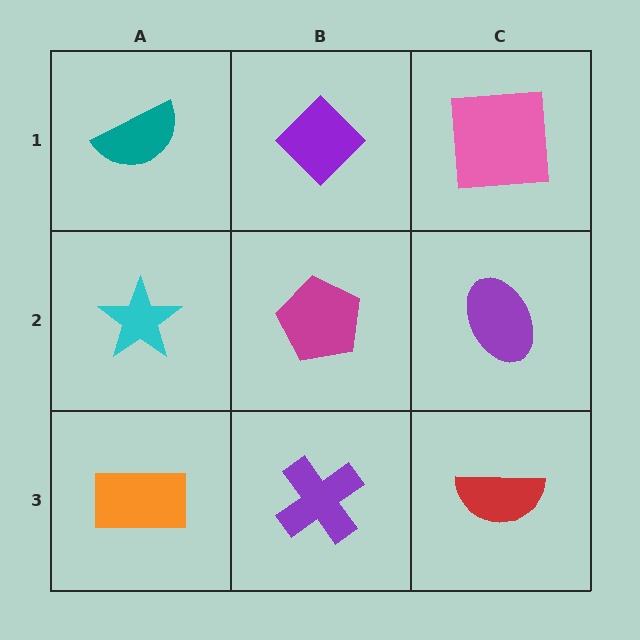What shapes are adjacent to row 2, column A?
A teal semicircle (row 1, column A), an orange rectangle (row 3, column A), a magenta pentagon (row 2, column B).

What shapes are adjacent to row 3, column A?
A cyan star (row 2, column A), a purple cross (row 3, column B).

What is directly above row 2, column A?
A teal semicircle.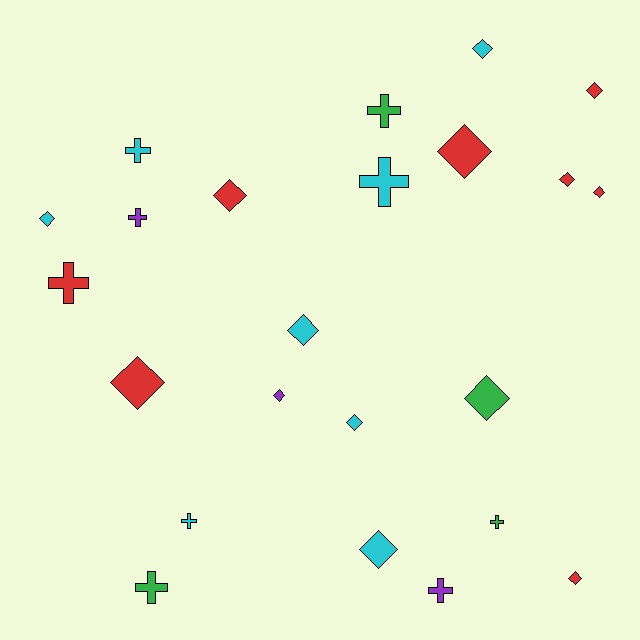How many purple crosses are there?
There are 2 purple crosses.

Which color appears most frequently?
Cyan, with 8 objects.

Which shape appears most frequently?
Diamond, with 14 objects.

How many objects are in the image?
There are 23 objects.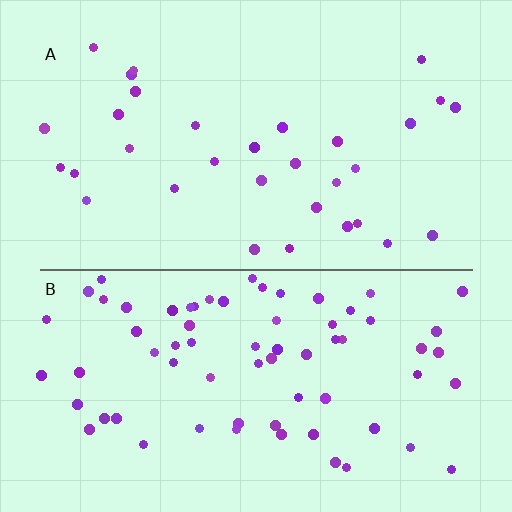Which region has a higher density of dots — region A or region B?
B (the bottom).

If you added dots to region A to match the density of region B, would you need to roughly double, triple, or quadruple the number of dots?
Approximately double.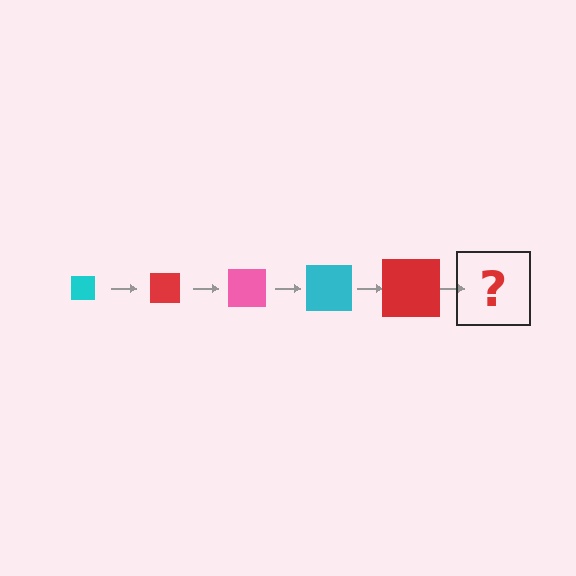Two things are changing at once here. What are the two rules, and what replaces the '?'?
The two rules are that the square grows larger each step and the color cycles through cyan, red, and pink. The '?' should be a pink square, larger than the previous one.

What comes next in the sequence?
The next element should be a pink square, larger than the previous one.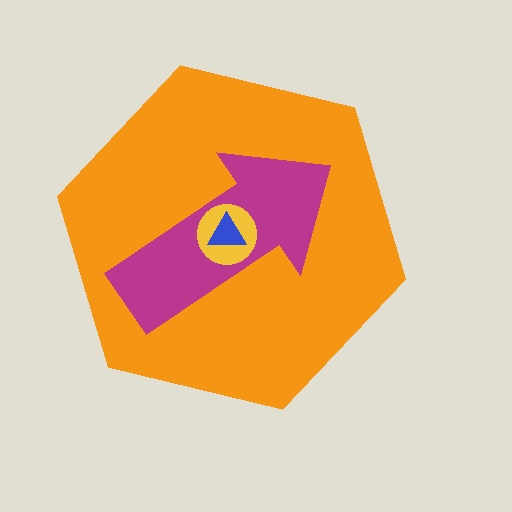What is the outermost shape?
The orange hexagon.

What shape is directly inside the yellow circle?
The blue triangle.